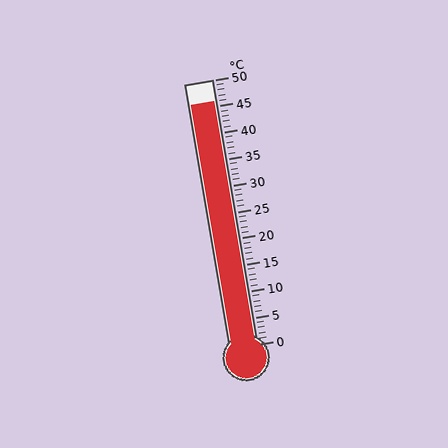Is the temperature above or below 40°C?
The temperature is above 40°C.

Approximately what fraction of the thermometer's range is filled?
The thermometer is filled to approximately 90% of its range.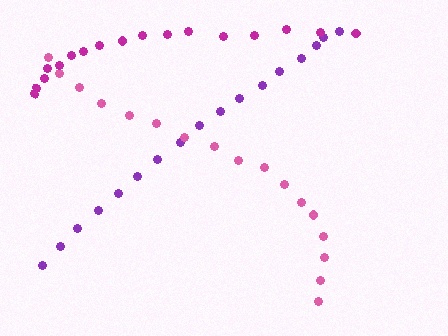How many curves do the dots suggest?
There are 3 distinct paths.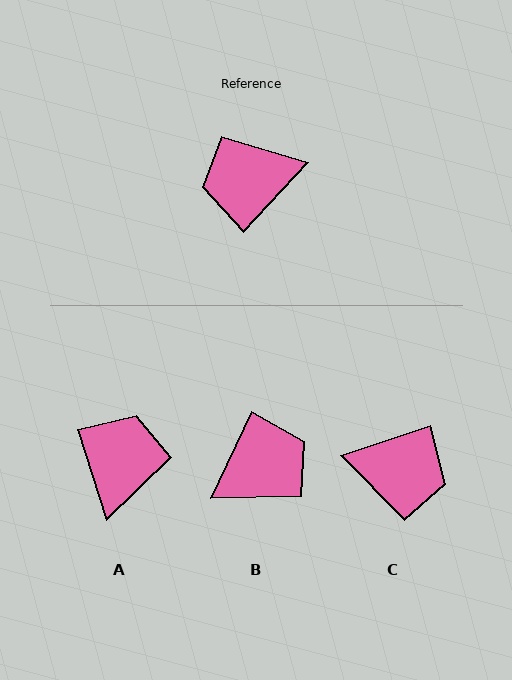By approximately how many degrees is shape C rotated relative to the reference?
Approximately 152 degrees counter-clockwise.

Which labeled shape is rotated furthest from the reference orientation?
B, about 162 degrees away.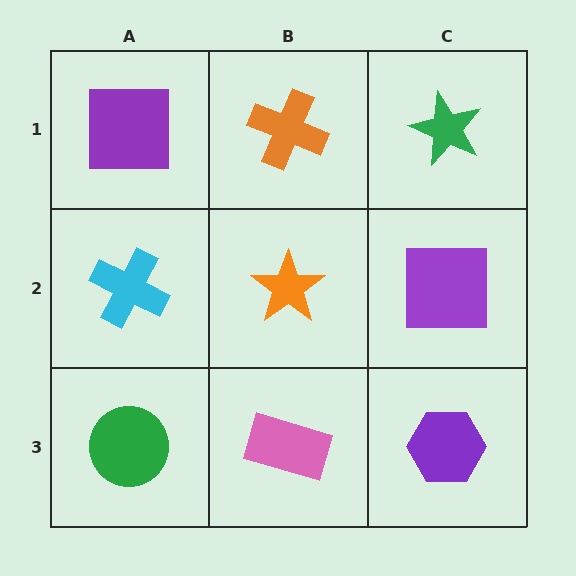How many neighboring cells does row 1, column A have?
2.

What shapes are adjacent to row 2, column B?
An orange cross (row 1, column B), a pink rectangle (row 3, column B), a cyan cross (row 2, column A), a purple square (row 2, column C).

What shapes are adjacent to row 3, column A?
A cyan cross (row 2, column A), a pink rectangle (row 3, column B).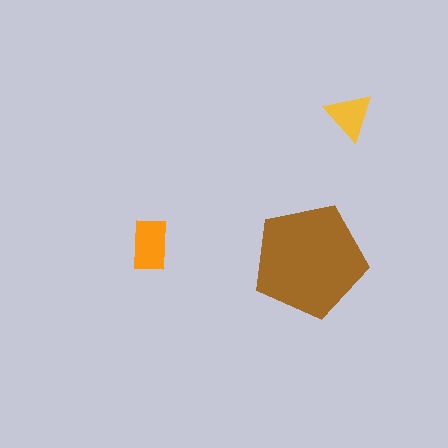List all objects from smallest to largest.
The yellow triangle, the orange rectangle, the brown pentagon.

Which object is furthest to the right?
The yellow triangle is rightmost.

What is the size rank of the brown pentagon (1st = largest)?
1st.